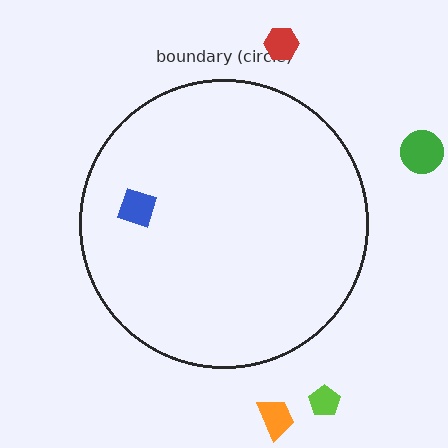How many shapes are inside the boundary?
1 inside, 4 outside.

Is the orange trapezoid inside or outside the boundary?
Outside.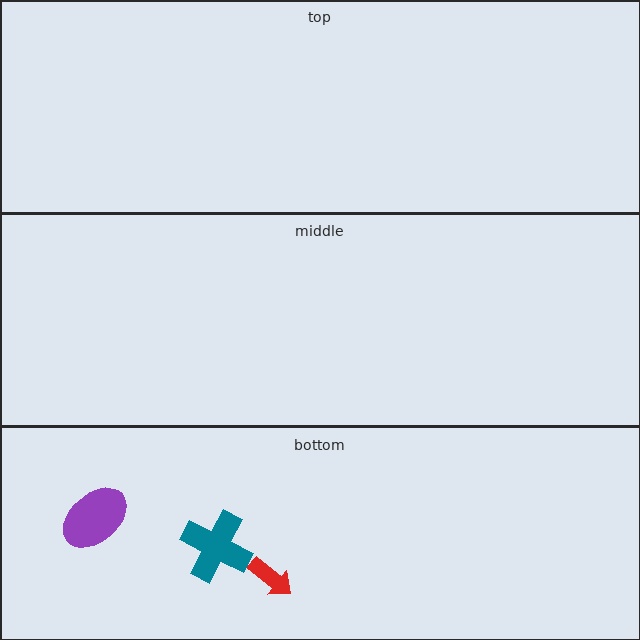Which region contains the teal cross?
The bottom region.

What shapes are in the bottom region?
The red arrow, the purple ellipse, the teal cross.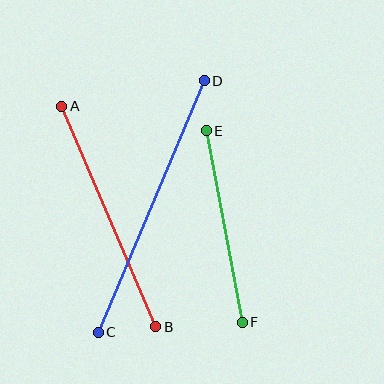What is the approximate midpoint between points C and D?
The midpoint is at approximately (151, 207) pixels.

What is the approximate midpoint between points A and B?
The midpoint is at approximately (109, 216) pixels.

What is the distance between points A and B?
The distance is approximately 240 pixels.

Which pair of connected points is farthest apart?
Points C and D are farthest apart.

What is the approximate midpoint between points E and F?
The midpoint is at approximately (224, 227) pixels.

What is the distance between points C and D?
The distance is approximately 273 pixels.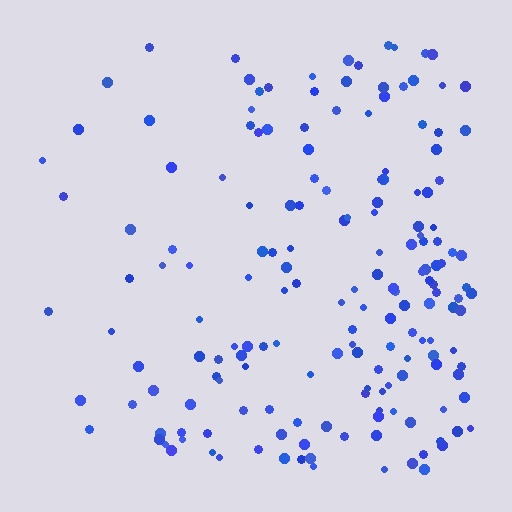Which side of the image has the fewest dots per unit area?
The left.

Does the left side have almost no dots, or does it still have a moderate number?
Still a moderate number, just noticeably fewer than the right.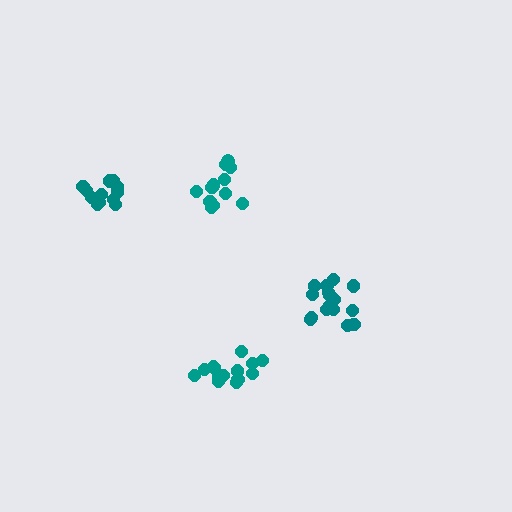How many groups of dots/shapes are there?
There are 4 groups.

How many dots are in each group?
Group 1: 12 dots, Group 2: 17 dots, Group 3: 14 dots, Group 4: 12 dots (55 total).